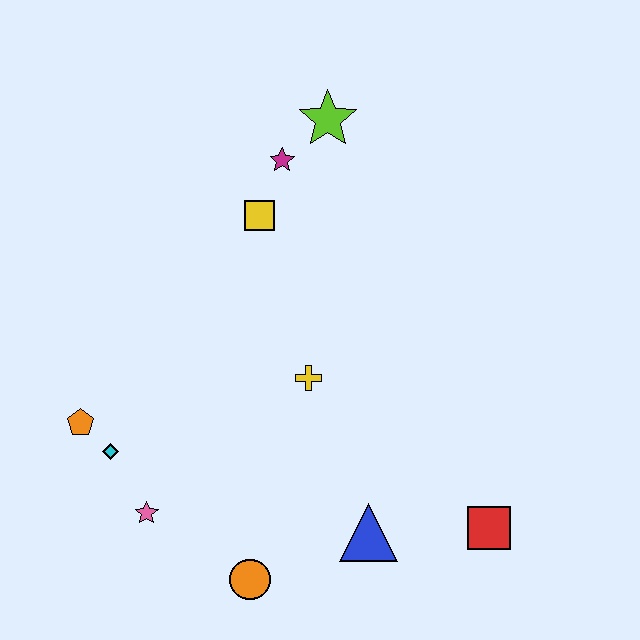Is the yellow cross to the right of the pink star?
Yes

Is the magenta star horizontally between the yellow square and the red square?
Yes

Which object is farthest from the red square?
The lime star is farthest from the red square.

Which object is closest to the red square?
The blue triangle is closest to the red square.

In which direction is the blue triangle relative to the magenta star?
The blue triangle is below the magenta star.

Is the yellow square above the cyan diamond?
Yes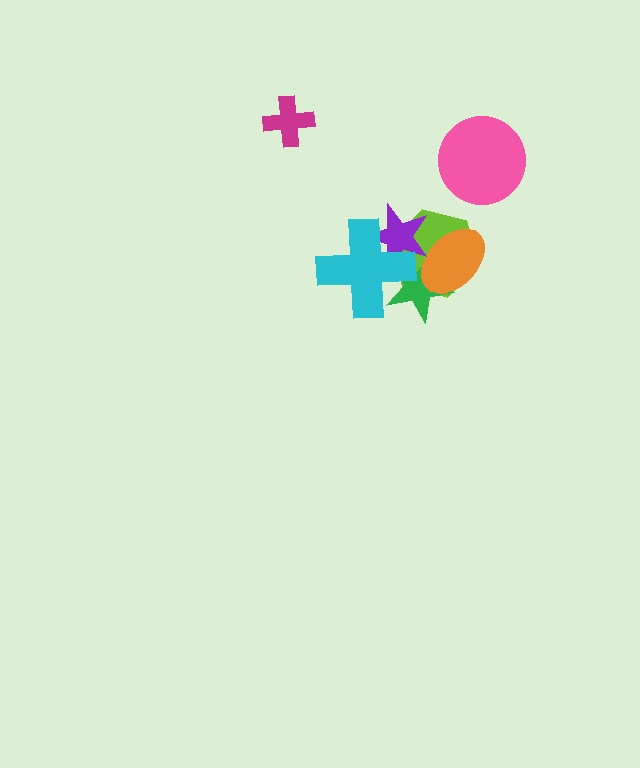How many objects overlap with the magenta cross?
0 objects overlap with the magenta cross.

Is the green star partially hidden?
Yes, it is partially covered by another shape.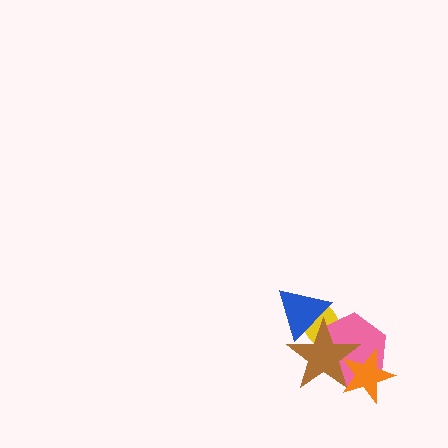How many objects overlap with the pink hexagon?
3 objects overlap with the pink hexagon.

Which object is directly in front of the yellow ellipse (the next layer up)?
The pink hexagon is directly in front of the yellow ellipse.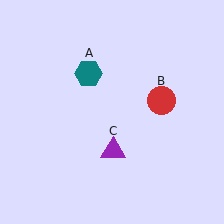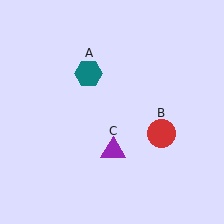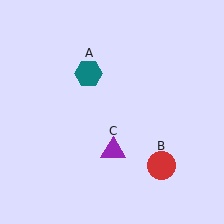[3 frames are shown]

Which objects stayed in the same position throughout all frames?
Teal hexagon (object A) and purple triangle (object C) remained stationary.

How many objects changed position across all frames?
1 object changed position: red circle (object B).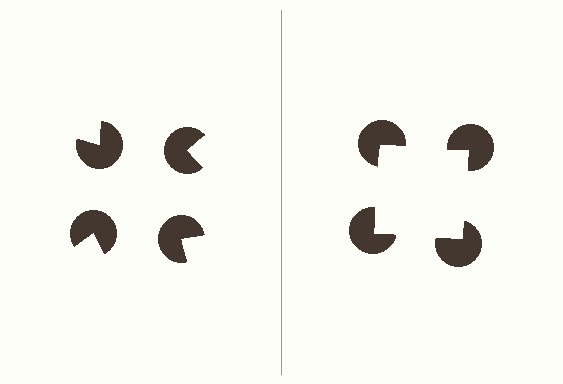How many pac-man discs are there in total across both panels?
8 — 4 on each side.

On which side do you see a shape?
An illusory square appears on the right side. On the left side the wedge cuts are rotated, so no coherent shape forms.